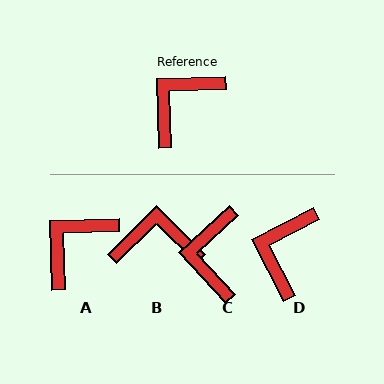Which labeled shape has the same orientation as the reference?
A.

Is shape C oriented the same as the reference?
No, it is off by about 41 degrees.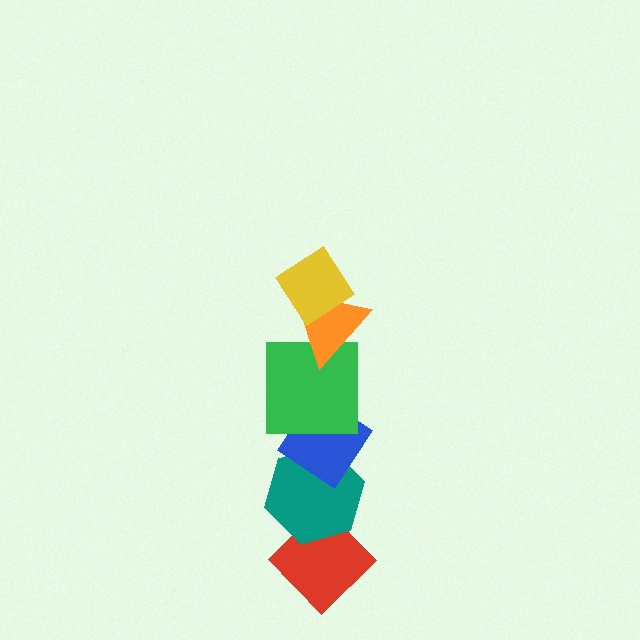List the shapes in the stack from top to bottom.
From top to bottom: the yellow diamond, the orange triangle, the green square, the blue diamond, the teal hexagon, the red diamond.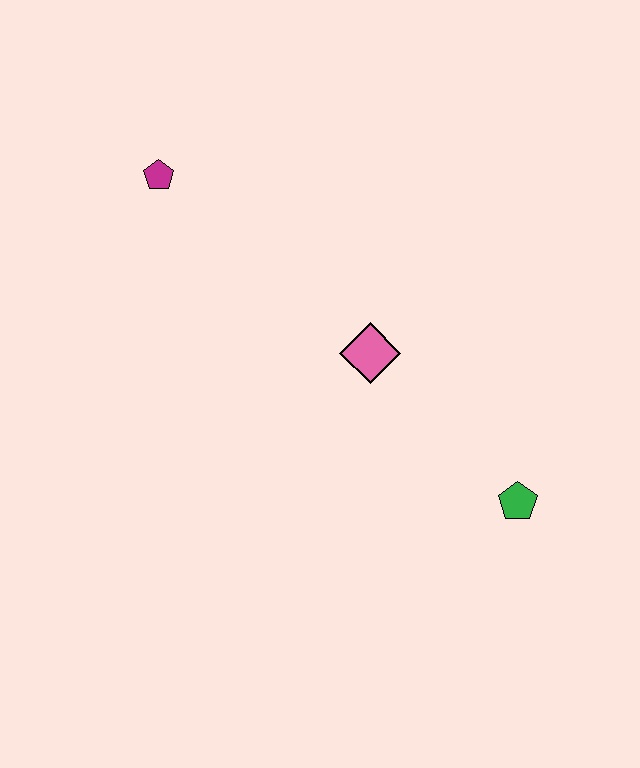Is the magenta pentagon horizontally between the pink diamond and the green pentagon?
No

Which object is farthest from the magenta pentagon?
The green pentagon is farthest from the magenta pentagon.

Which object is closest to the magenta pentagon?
The pink diamond is closest to the magenta pentagon.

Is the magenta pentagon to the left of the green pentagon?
Yes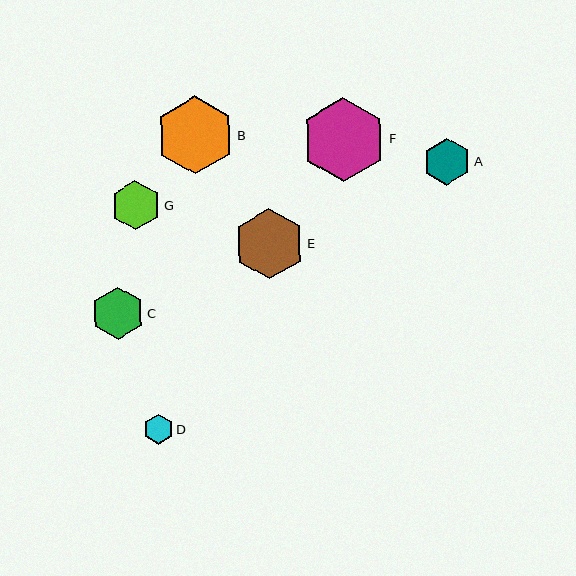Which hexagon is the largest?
Hexagon F is the largest with a size of approximately 85 pixels.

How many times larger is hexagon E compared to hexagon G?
Hexagon E is approximately 1.4 times the size of hexagon G.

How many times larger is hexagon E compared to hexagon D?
Hexagon E is approximately 2.4 times the size of hexagon D.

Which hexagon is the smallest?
Hexagon D is the smallest with a size of approximately 30 pixels.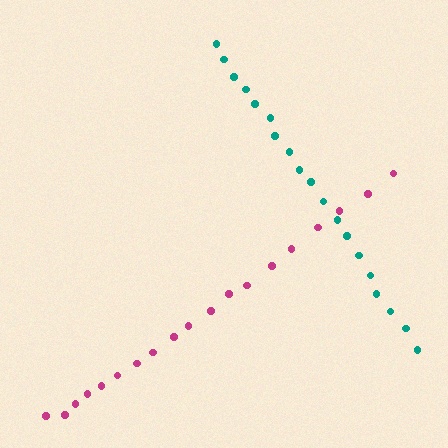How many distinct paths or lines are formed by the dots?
There are 2 distinct paths.